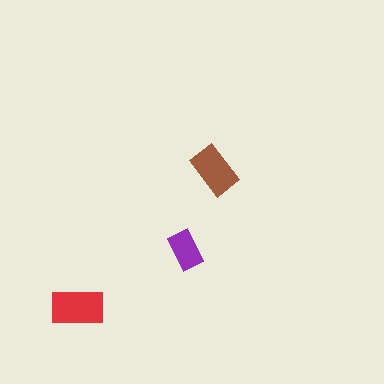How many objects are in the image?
There are 3 objects in the image.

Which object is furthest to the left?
The red rectangle is leftmost.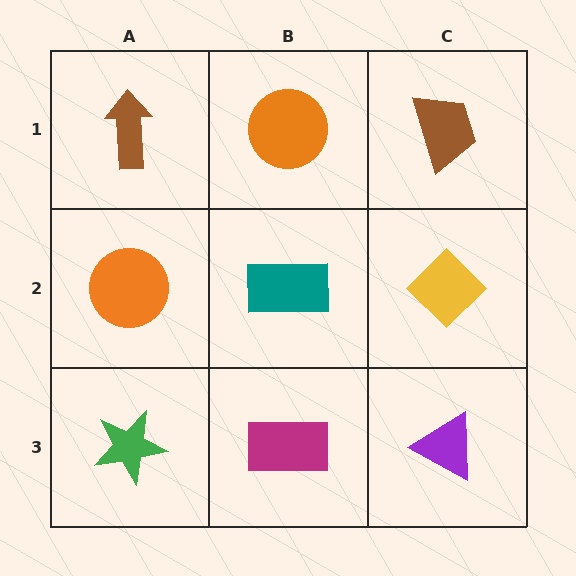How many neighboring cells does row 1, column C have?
2.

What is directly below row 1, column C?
A yellow diamond.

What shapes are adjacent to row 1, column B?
A teal rectangle (row 2, column B), a brown arrow (row 1, column A), a brown trapezoid (row 1, column C).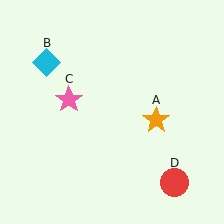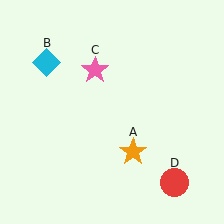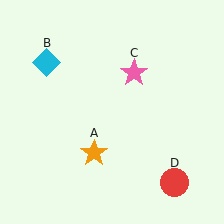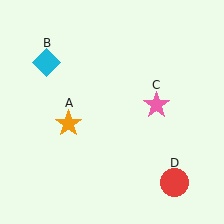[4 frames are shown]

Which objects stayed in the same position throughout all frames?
Cyan diamond (object B) and red circle (object D) remained stationary.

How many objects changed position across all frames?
2 objects changed position: orange star (object A), pink star (object C).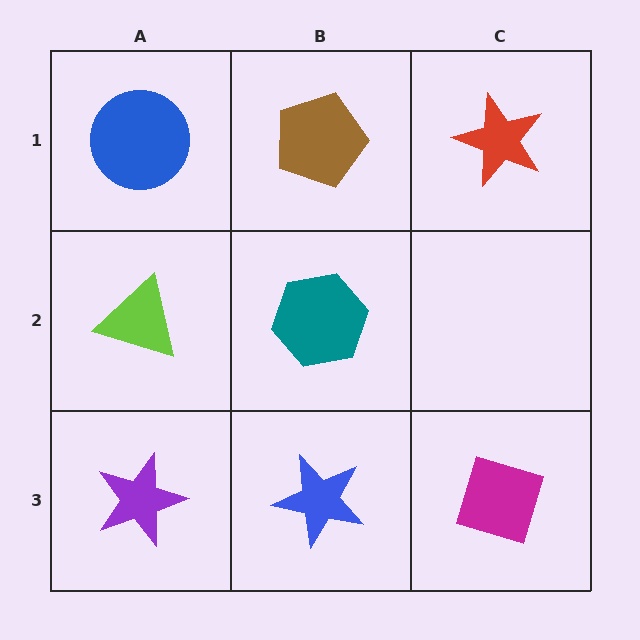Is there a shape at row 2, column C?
No, that cell is empty.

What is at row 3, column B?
A blue star.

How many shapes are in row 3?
3 shapes.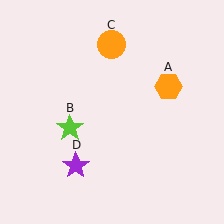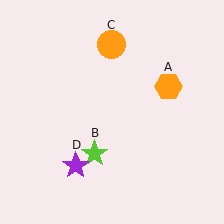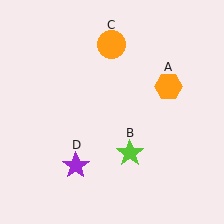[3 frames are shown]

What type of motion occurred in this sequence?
The lime star (object B) rotated counterclockwise around the center of the scene.